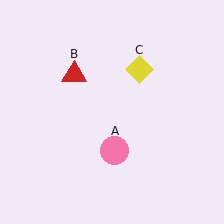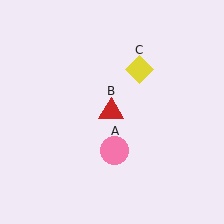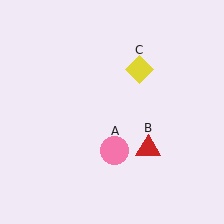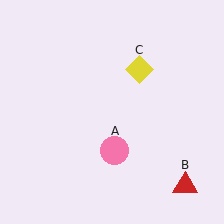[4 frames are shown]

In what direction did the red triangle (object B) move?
The red triangle (object B) moved down and to the right.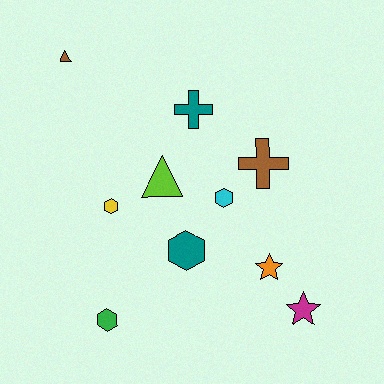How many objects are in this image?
There are 10 objects.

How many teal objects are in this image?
There are 2 teal objects.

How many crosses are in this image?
There are 2 crosses.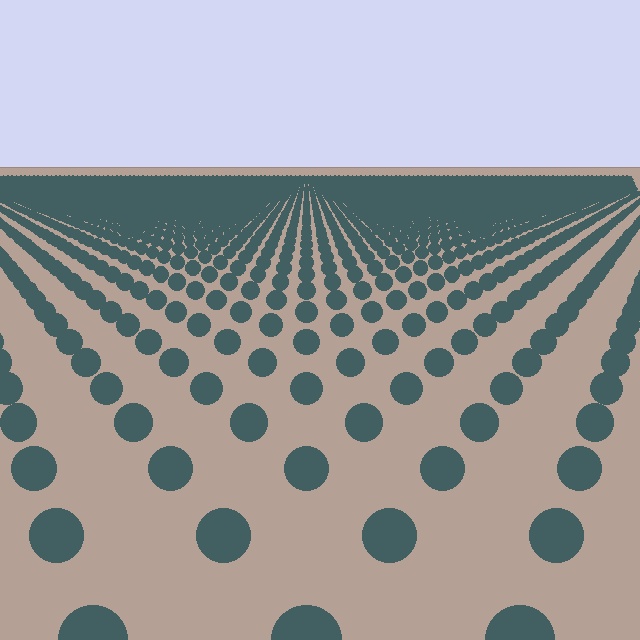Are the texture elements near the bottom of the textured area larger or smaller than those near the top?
Larger. Near the bottom, elements are closer to the viewer and appear at a bigger on-screen size.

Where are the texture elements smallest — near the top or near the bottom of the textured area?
Near the top.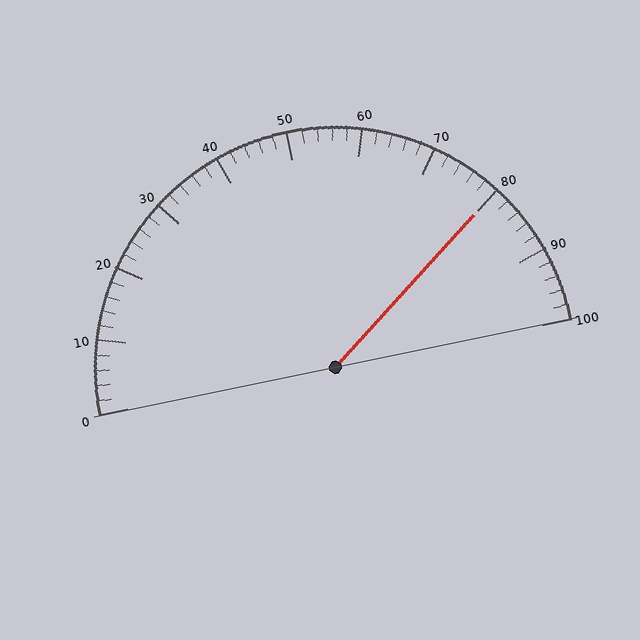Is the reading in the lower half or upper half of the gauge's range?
The reading is in the upper half of the range (0 to 100).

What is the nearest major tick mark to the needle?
The nearest major tick mark is 80.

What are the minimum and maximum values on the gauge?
The gauge ranges from 0 to 100.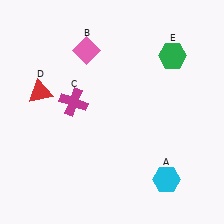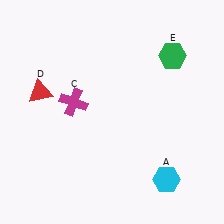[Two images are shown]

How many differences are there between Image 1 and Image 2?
There is 1 difference between the two images.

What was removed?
The pink diamond (B) was removed in Image 2.